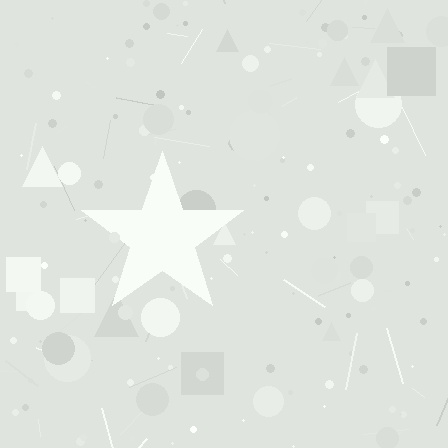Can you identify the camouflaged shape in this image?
The camouflaged shape is a star.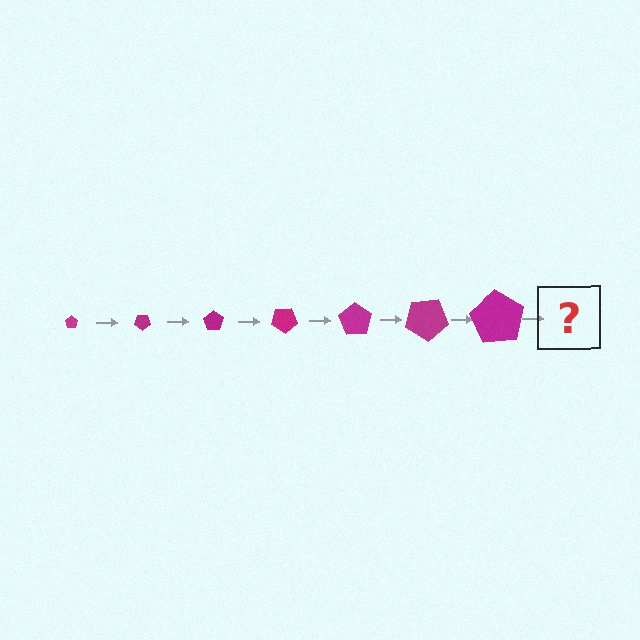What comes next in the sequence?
The next element should be a pentagon, larger than the previous one and rotated 245 degrees from the start.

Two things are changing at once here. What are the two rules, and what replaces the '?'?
The two rules are that the pentagon grows larger each step and it rotates 35 degrees each step. The '?' should be a pentagon, larger than the previous one and rotated 245 degrees from the start.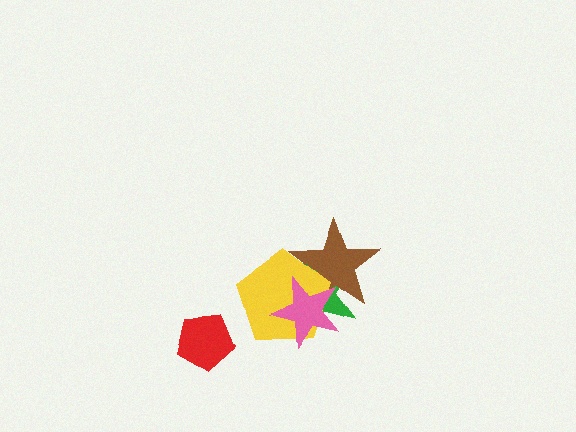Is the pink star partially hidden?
No, no other shape covers it.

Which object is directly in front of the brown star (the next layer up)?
The yellow pentagon is directly in front of the brown star.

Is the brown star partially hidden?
Yes, it is partially covered by another shape.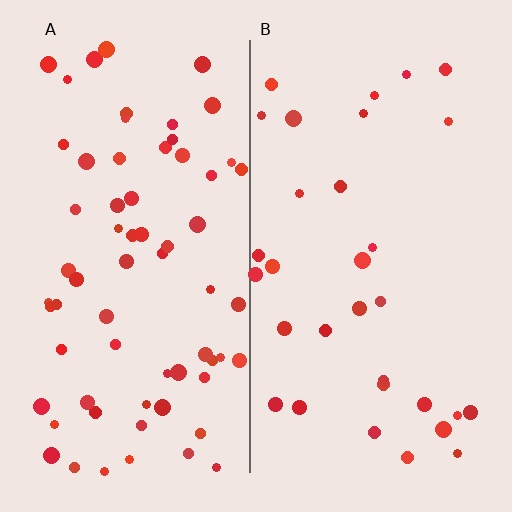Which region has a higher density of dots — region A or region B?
A (the left).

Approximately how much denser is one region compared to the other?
Approximately 2.1× — region A over region B.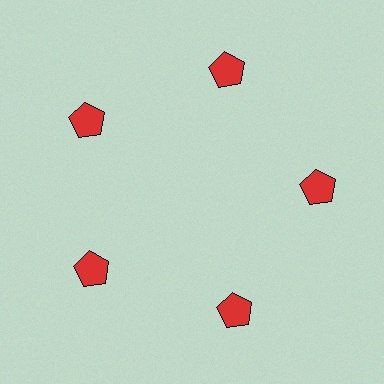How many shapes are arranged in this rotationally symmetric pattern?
There are 5 shapes, arranged in 5 groups of 1.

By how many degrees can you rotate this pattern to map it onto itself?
The pattern maps onto itself every 72 degrees of rotation.